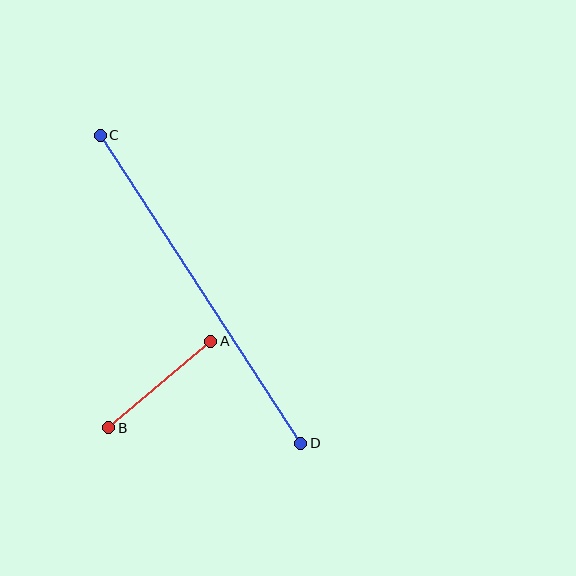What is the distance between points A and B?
The distance is approximately 134 pixels.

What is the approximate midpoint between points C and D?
The midpoint is at approximately (201, 289) pixels.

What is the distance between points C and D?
The distance is approximately 368 pixels.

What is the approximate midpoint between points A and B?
The midpoint is at approximately (160, 384) pixels.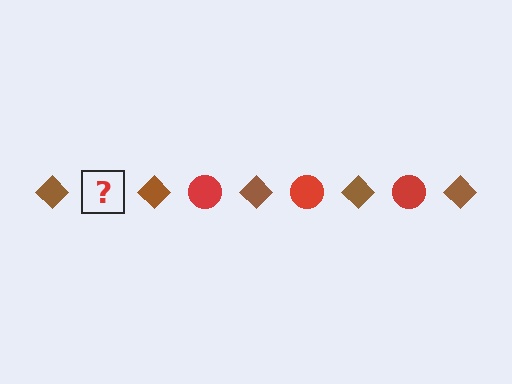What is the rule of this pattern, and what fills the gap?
The rule is that the pattern alternates between brown diamond and red circle. The gap should be filled with a red circle.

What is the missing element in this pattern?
The missing element is a red circle.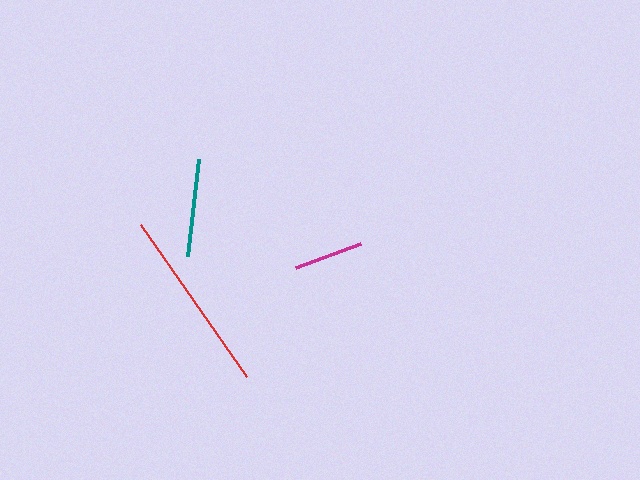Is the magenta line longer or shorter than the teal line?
The teal line is longer than the magenta line.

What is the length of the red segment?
The red segment is approximately 185 pixels long.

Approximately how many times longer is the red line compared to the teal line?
The red line is approximately 1.9 times the length of the teal line.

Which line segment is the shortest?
The magenta line is the shortest at approximately 70 pixels.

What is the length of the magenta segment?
The magenta segment is approximately 70 pixels long.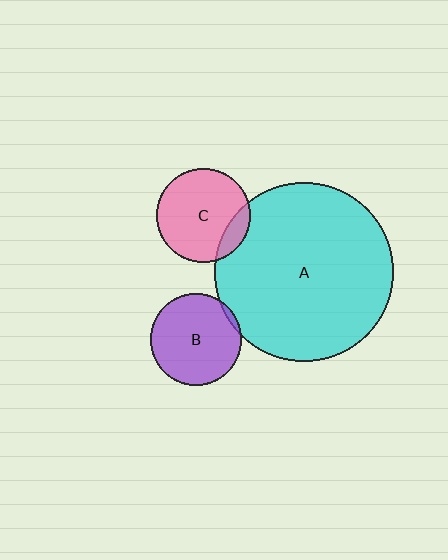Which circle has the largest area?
Circle A (cyan).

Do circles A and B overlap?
Yes.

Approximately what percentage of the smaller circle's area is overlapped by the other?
Approximately 5%.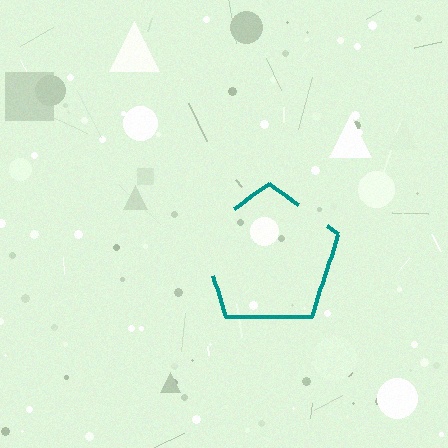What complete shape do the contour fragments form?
The contour fragments form a pentagon.